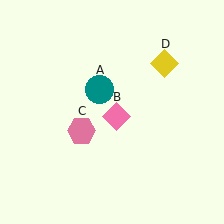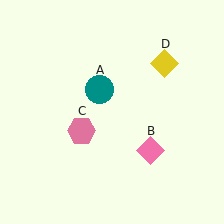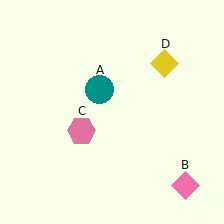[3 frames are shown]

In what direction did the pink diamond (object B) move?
The pink diamond (object B) moved down and to the right.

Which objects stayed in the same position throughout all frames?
Teal circle (object A) and pink hexagon (object C) and yellow diamond (object D) remained stationary.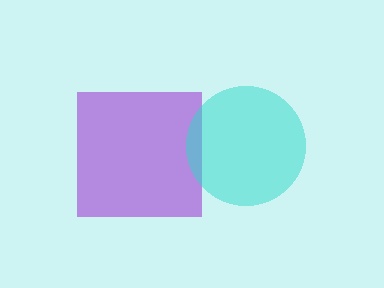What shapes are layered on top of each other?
The layered shapes are: a purple square, a cyan circle.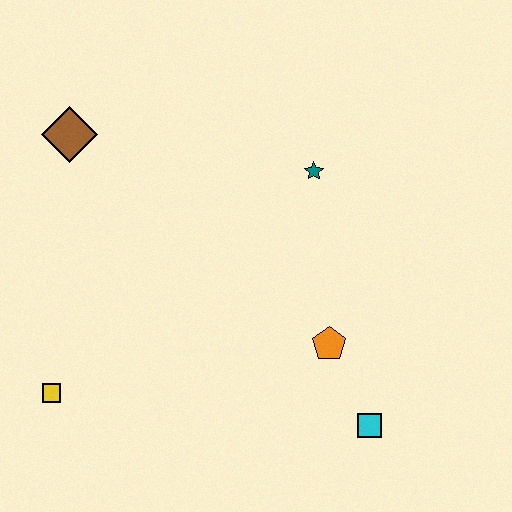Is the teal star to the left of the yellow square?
No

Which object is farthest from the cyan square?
The brown diamond is farthest from the cyan square.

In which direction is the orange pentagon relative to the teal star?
The orange pentagon is below the teal star.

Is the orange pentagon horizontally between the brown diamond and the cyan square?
Yes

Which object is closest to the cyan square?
The orange pentagon is closest to the cyan square.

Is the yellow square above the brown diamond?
No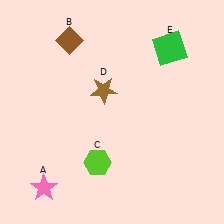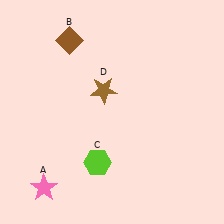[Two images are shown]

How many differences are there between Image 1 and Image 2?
There is 1 difference between the two images.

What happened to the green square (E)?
The green square (E) was removed in Image 2. It was in the top-right area of Image 1.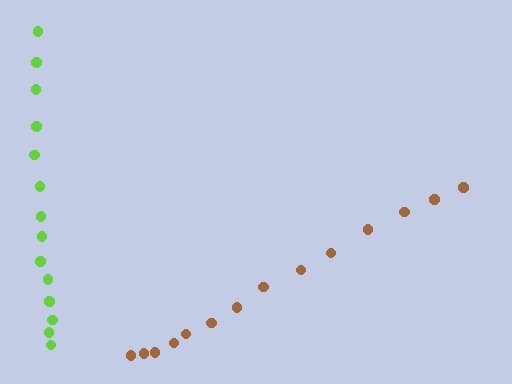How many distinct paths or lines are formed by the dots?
There are 2 distinct paths.